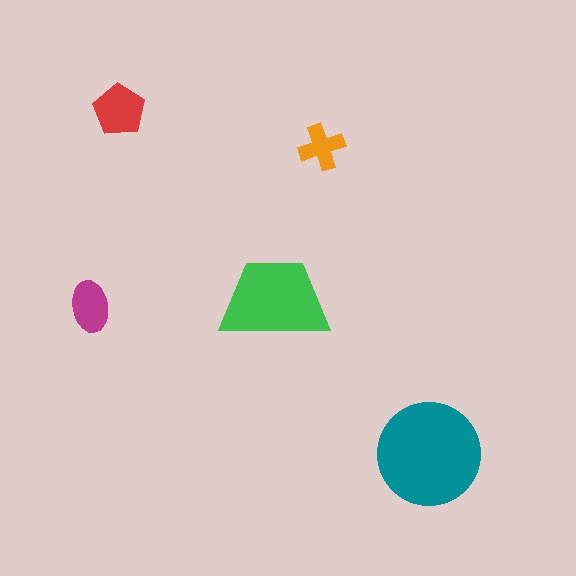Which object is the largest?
The teal circle.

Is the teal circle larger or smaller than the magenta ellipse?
Larger.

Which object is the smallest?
The orange cross.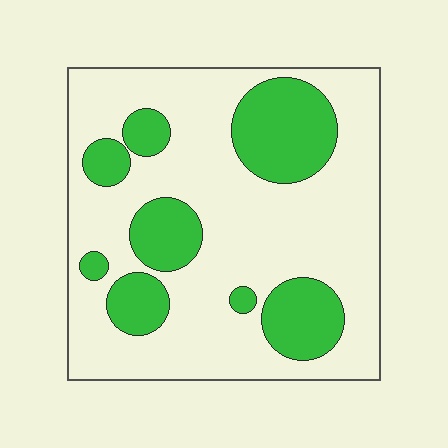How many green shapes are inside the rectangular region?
8.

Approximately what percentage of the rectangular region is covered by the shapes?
Approximately 30%.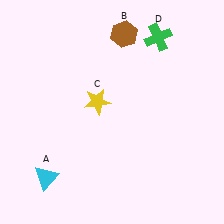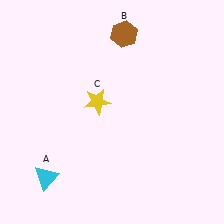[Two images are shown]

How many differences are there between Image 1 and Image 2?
There is 1 difference between the two images.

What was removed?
The green cross (D) was removed in Image 2.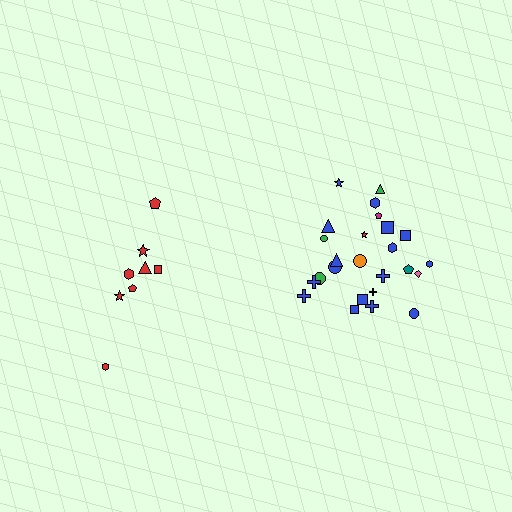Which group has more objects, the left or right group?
The right group.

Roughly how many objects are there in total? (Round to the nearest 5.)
Roughly 35 objects in total.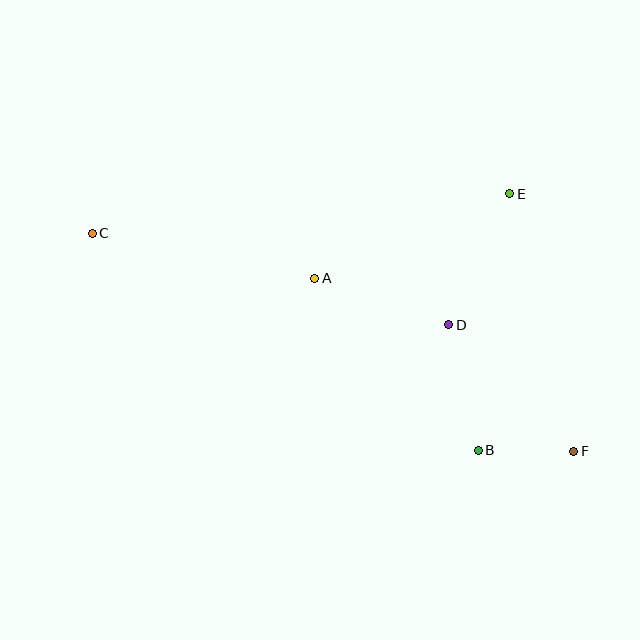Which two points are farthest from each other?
Points C and F are farthest from each other.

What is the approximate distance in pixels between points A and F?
The distance between A and F is approximately 312 pixels.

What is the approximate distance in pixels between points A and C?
The distance between A and C is approximately 227 pixels.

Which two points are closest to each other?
Points B and F are closest to each other.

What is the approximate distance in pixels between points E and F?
The distance between E and F is approximately 265 pixels.